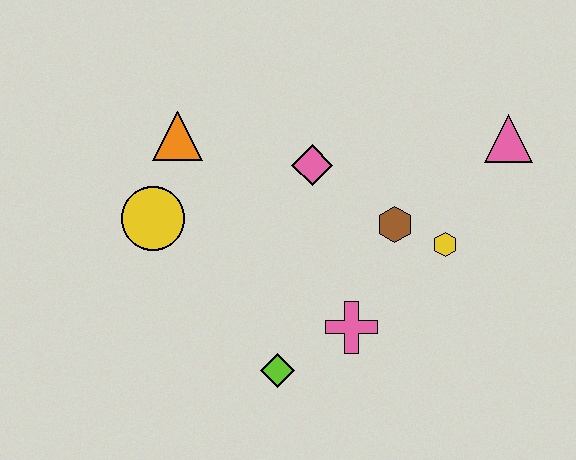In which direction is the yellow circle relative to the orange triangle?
The yellow circle is below the orange triangle.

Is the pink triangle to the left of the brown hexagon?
No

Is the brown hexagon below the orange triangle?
Yes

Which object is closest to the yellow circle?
The orange triangle is closest to the yellow circle.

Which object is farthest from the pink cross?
The orange triangle is farthest from the pink cross.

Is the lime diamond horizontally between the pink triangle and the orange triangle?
Yes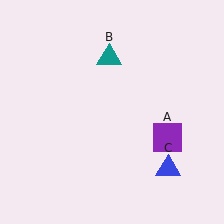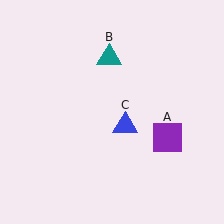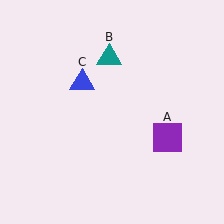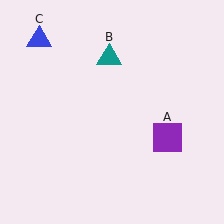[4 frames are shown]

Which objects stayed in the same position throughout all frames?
Purple square (object A) and teal triangle (object B) remained stationary.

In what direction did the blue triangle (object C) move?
The blue triangle (object C) moved up and to the left.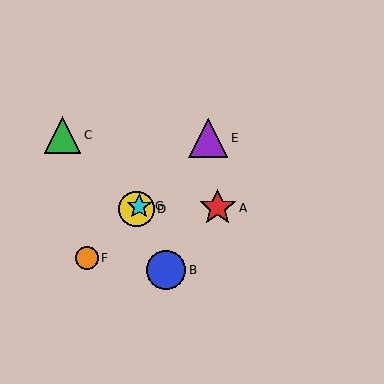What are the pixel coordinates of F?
Object F is at (87, 258).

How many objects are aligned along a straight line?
4 objects (D, E, F, G) are aligned along a straight line.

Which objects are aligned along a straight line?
Objects D, E, F, G are aligned along a straight line.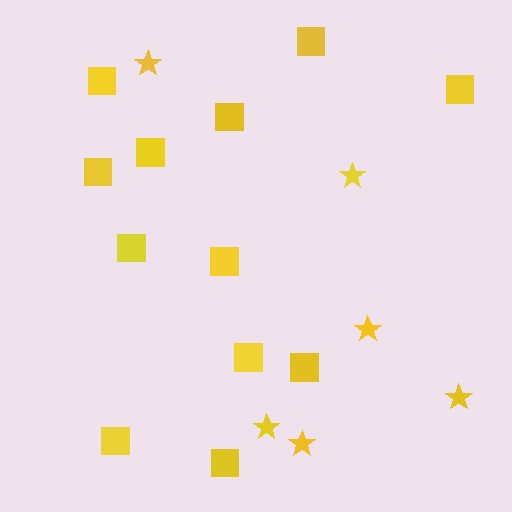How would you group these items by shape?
There are 2 groups: one group of stars (6) and one group of squares (12).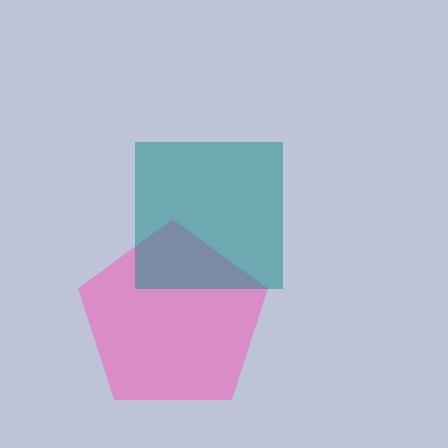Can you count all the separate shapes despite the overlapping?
Yes, there are 2 separate shapes.